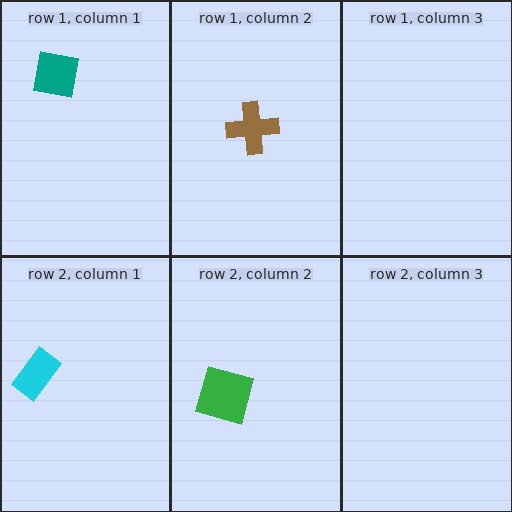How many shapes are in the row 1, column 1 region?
1.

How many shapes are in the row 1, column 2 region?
1.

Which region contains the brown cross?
The row 1, column 2 region.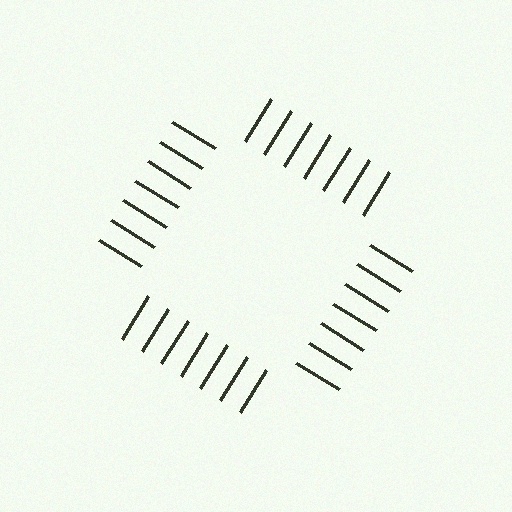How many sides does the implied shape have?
4 sides — the line-ends trace a square.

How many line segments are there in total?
28 — 7 along each of the 4 edges.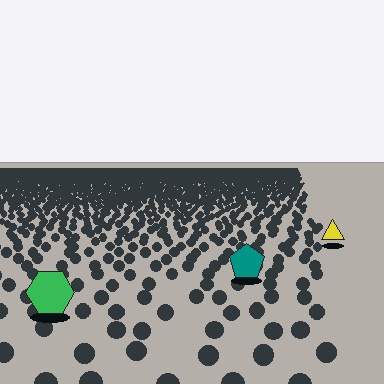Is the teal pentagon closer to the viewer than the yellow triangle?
Yes. The teal pentagon is closer — you can tell from the texture gradient: the ground texture is coarser near it.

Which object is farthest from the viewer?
The yellow triangle is farthest from the viewer. It appears smaller and the ground texture around it is denser.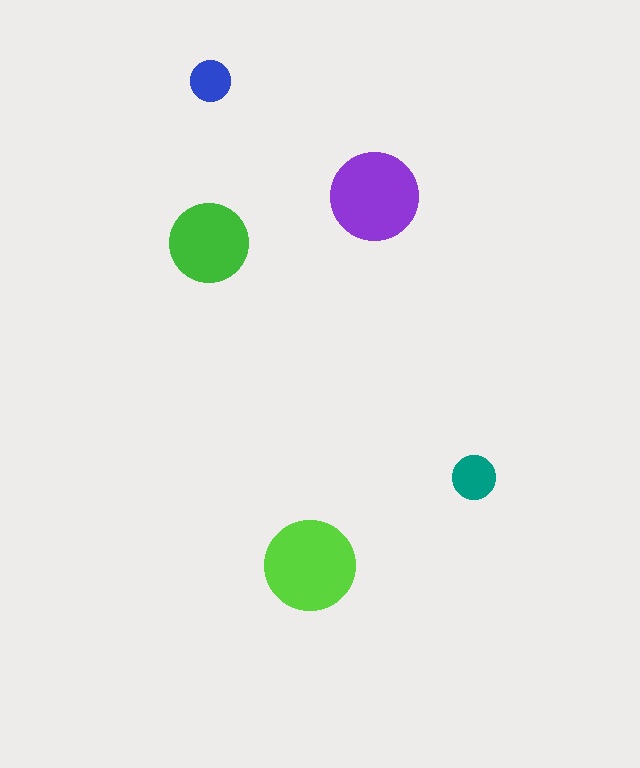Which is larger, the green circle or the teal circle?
The green one.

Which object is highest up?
The blue circle is topmost.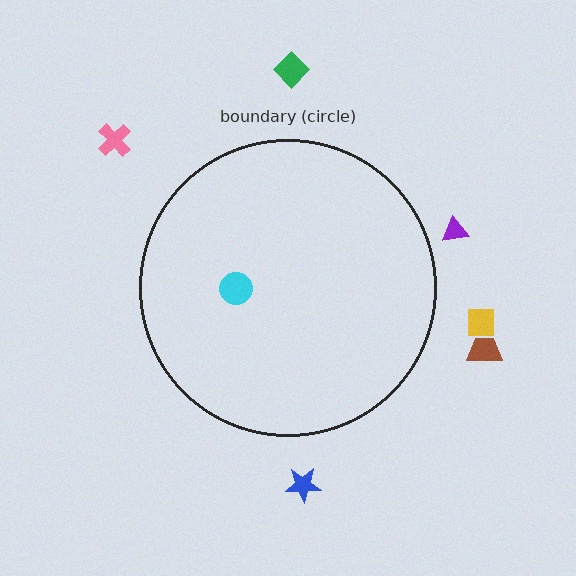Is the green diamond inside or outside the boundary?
Outside.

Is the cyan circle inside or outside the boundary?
Inside.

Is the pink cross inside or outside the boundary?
Outside.